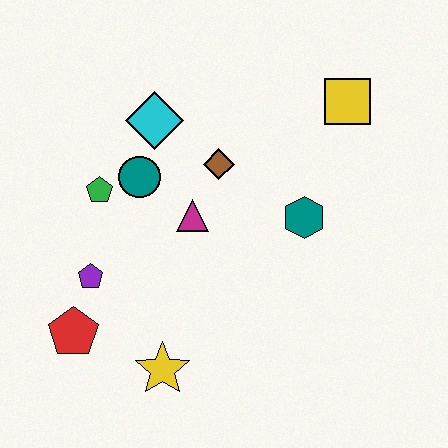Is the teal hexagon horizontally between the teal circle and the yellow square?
Yes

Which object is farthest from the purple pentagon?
The yellow square is farthest from the purple pentagon.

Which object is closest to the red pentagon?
The purple pentagon is closest to the red pentagon.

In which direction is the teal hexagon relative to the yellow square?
The teal hexagon is below the yellow square.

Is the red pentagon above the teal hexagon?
No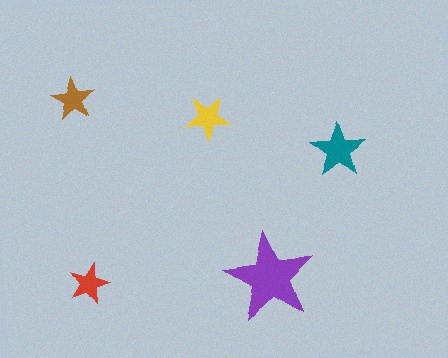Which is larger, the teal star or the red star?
The teal one.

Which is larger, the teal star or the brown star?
The teal one.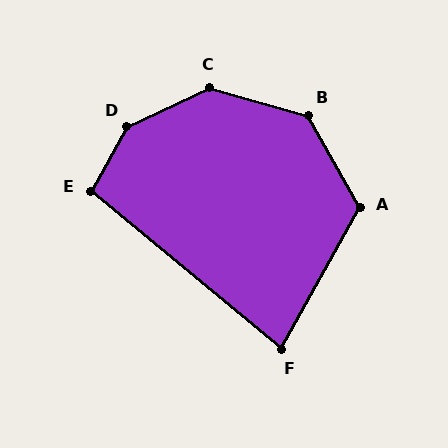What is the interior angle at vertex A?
Approximately 121 degrees (obtuse).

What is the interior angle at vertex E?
Approximately 100 degrees (obtuse).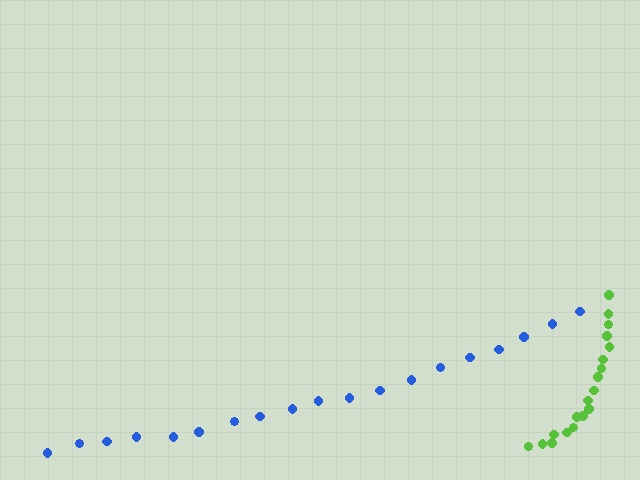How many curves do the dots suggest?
There are 2 distinct paths.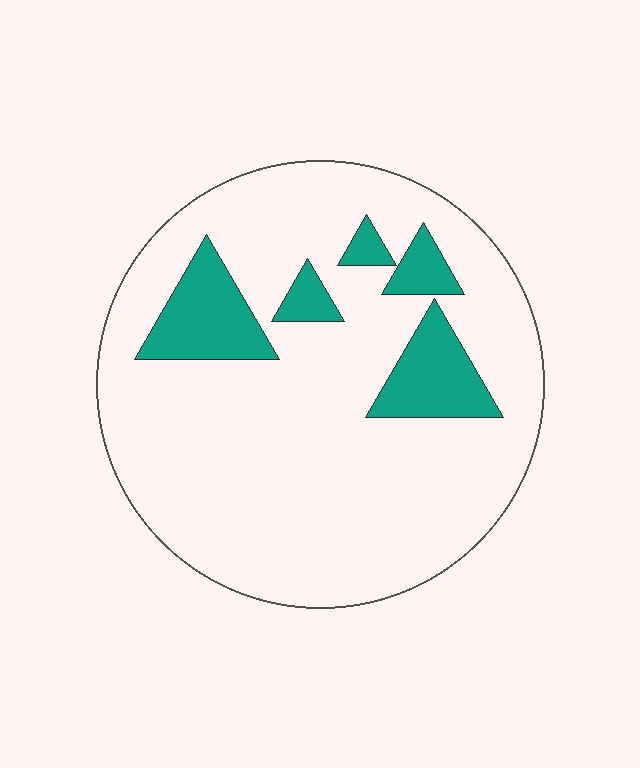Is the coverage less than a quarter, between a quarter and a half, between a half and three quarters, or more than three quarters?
Less than a quarter.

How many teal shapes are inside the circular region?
5.